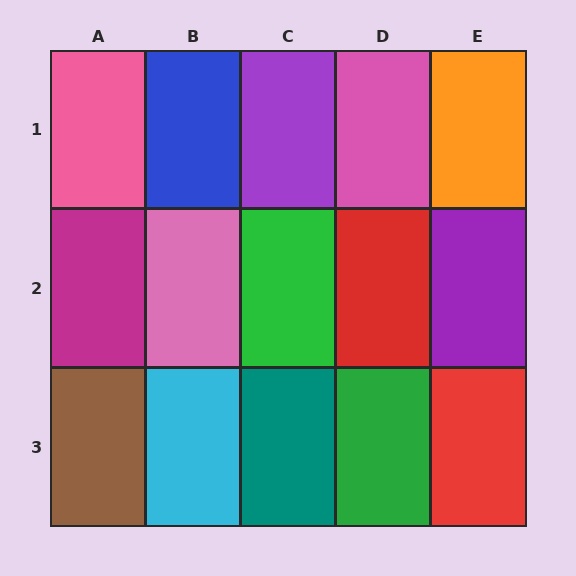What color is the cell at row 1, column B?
Blue.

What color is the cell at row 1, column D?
Pink.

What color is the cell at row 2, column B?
Pink.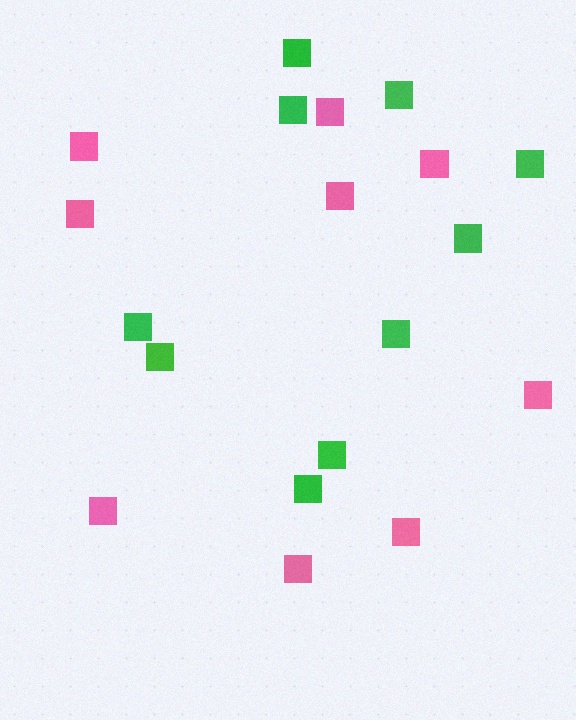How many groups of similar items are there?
There are 2 groups: one group of pink squares (9) and one group of green squares (10).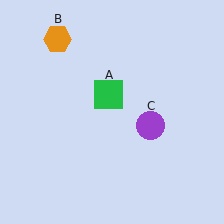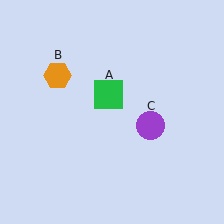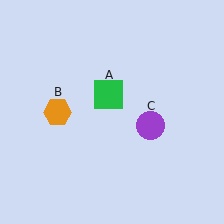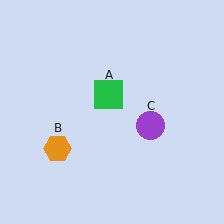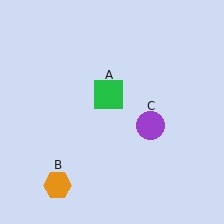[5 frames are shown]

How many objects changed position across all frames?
1 object changed position: orange hexagon (object B).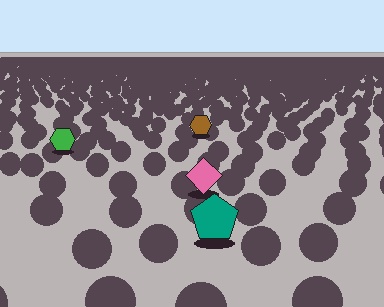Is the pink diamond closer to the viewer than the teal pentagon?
No. The teal pentagon is closer — you can tell from the texture gradient: the ground texture is coarser near it.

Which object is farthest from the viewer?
The brown hexagon is farthest from the viewer. It appears smaller and the ground texture around it is denser.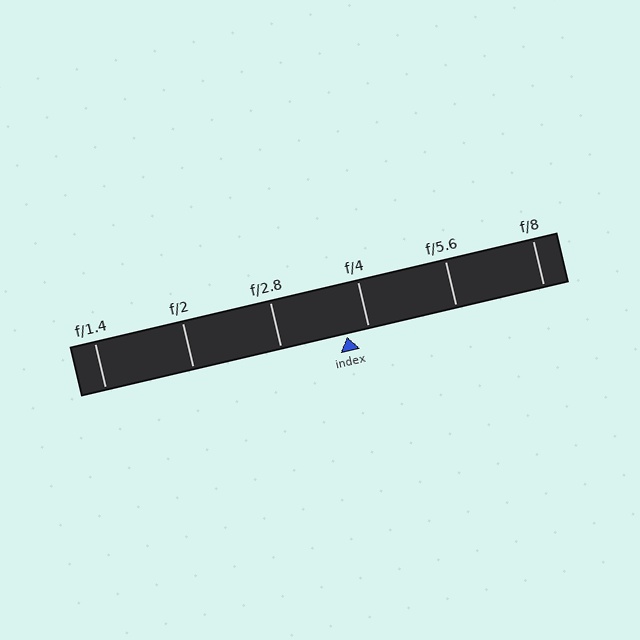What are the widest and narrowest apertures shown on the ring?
The widest aperture shown is f/1.4 and the narrowest is f/8.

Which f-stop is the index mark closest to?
The index mark is closest to f/4.